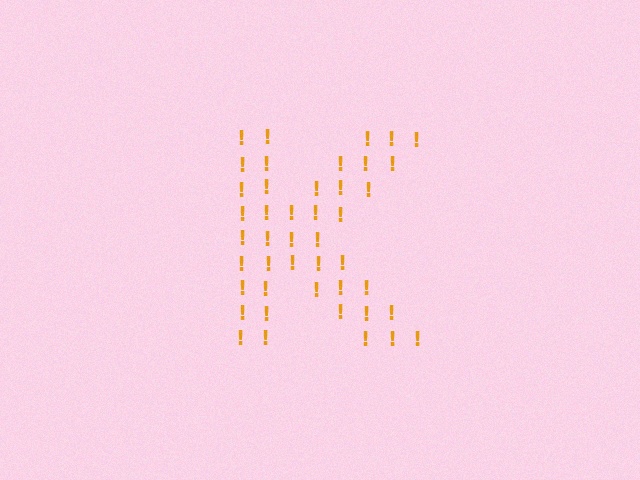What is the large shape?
The large shape is the letter K.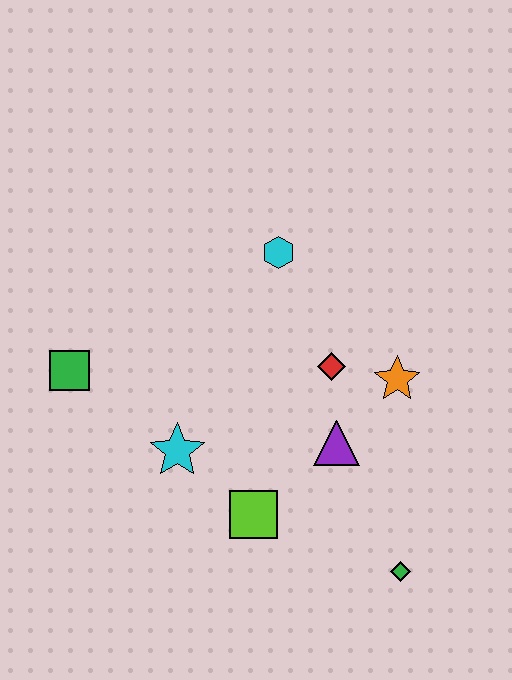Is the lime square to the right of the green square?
Yes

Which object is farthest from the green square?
The green diamond is farthest from the green square.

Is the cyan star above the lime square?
Yes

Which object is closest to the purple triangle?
The red diamond is closest to the purple triangle.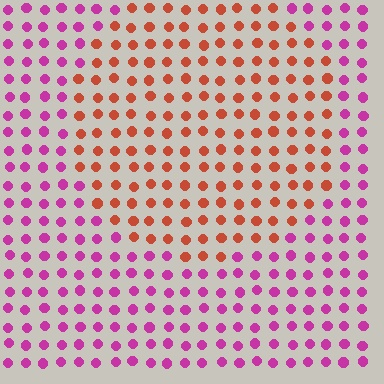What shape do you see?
I see a circle.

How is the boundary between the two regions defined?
The boundary is defined purely by a slight shift in hue (about 55 degrees). Spacing, size, and orientation are identical on both sides.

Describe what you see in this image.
The image is filled with small magenta elements in a uniform arrangement. A circle-shaped region is visible where the elements are tinted to a slightly different hue, forming a subtle color boundary.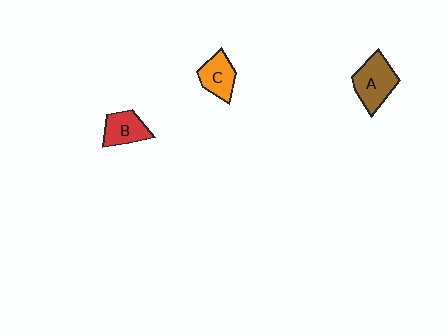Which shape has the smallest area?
Shape C (orange).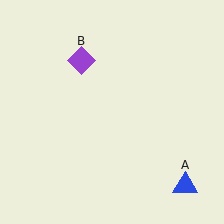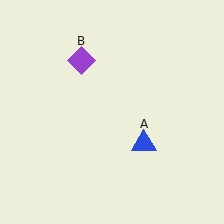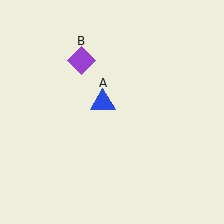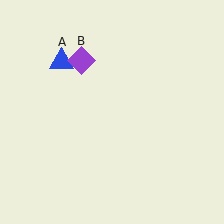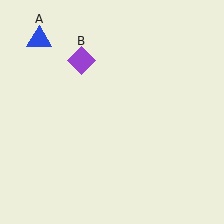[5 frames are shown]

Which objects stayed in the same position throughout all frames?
Purple diamond (object B) remained stationary.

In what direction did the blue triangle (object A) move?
The blue triangle (object A) moved up and to the left.